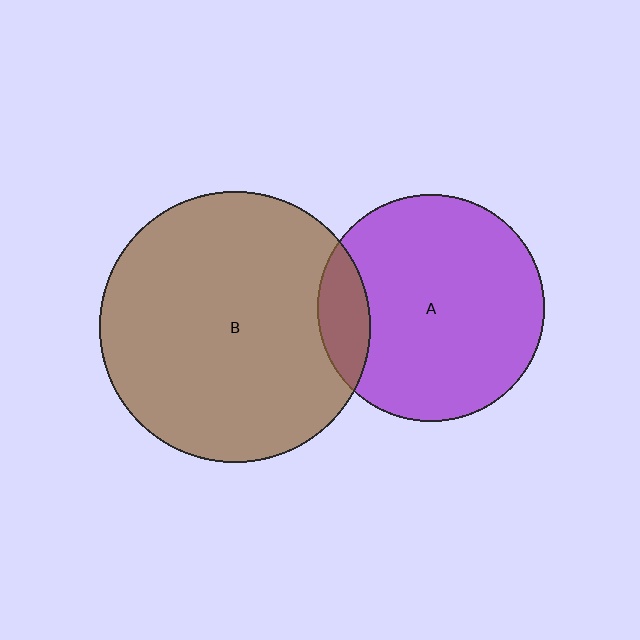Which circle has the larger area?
Circle B (brown).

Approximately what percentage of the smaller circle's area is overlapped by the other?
Approximately 15%.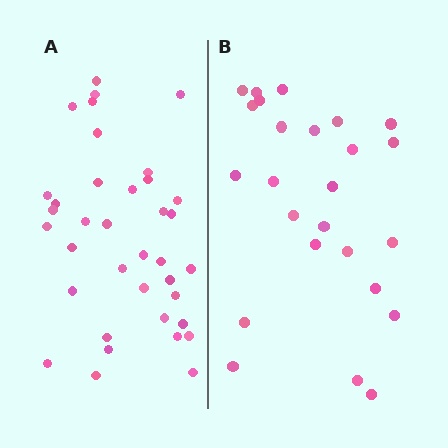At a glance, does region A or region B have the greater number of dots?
Region A (the left region) has more dots.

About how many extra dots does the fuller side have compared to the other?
Region A has roughly 12 or so more dots than region B.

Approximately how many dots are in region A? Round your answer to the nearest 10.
About 40 dots. (The exact count is 37, which rounds to 40.)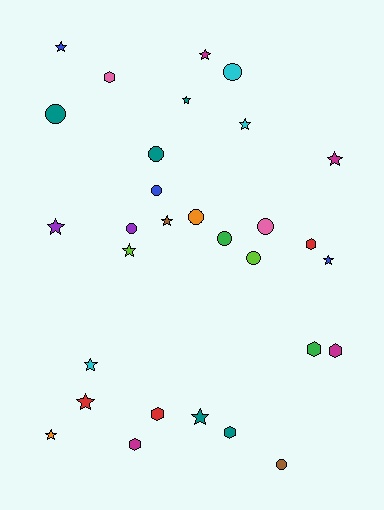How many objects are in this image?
There are 30 objects.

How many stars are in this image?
There are 13 stars.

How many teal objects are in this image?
There are 5 teal objects.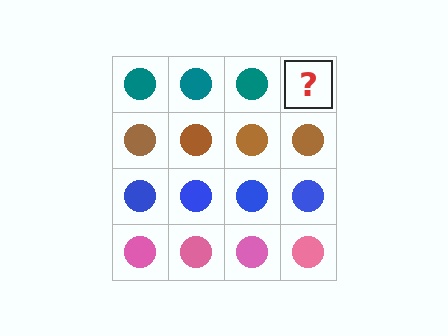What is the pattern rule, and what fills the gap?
The rule is that each row has a consistent color. The gap should be filled with a teal circle.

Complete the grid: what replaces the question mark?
The question mark should be replaced with a teal circle.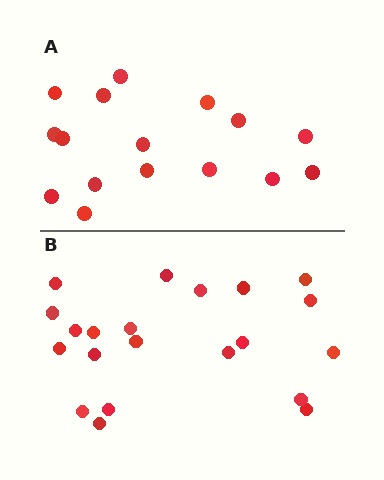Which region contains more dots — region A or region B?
Region B (the bottom region) has more dots.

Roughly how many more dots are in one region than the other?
Region B has about 5 more dots than region A.